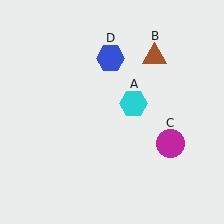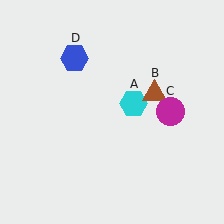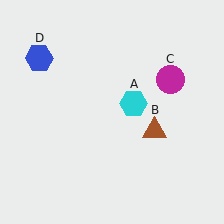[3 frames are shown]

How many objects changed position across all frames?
3 objects changed position: brown triangle (object B), magenta circle (object C), blue hexagon (object D).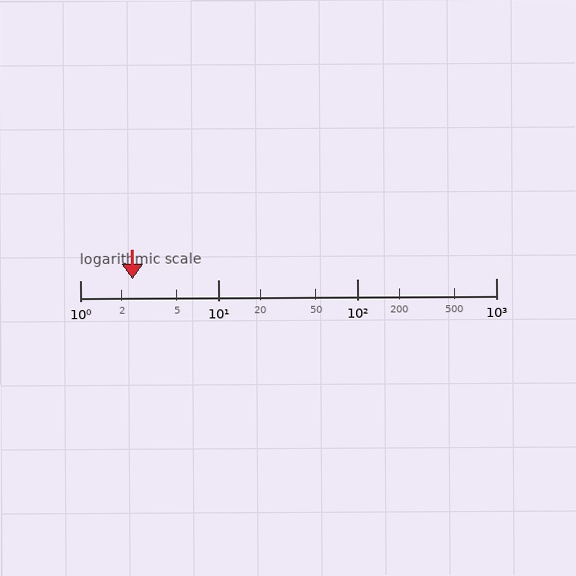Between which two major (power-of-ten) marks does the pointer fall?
The pointer is between 1 and 10.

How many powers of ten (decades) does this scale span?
The scale spans 3 decades, from 1 to 1000.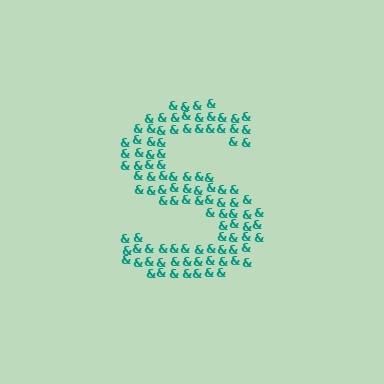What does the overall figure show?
The overall figure shows the letter S.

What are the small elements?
The small elements are ampersands.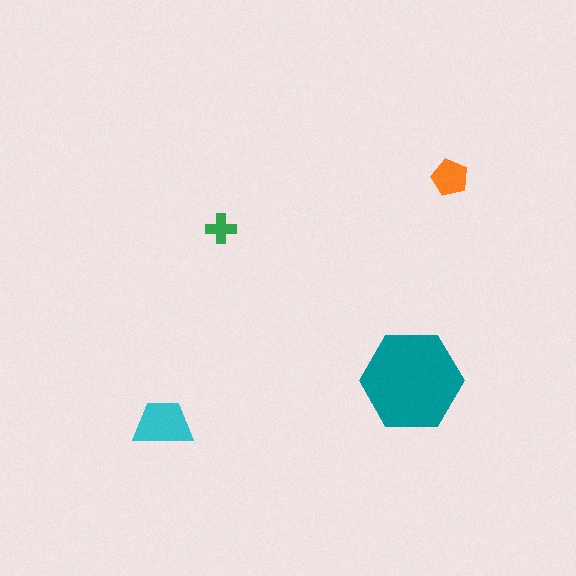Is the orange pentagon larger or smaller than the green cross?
Larger.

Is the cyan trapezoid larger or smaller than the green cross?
Larger.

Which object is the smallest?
The green cross.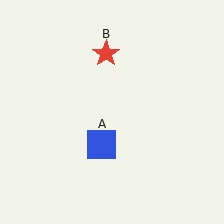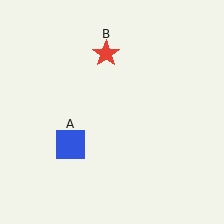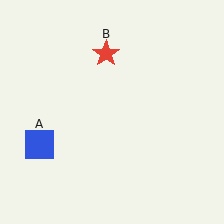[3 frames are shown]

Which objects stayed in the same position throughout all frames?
Red star (object B) remained stationary.